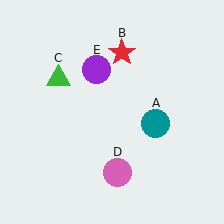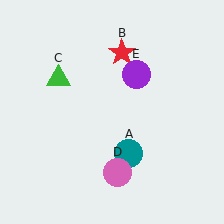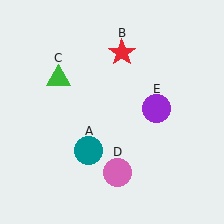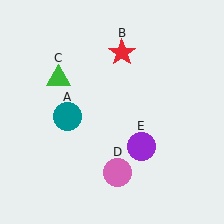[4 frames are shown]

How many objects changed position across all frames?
2 objects changed position: teal circle (object A), purple circle (object E).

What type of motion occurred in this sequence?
The teal circle (object A), purple circle (object E) rotated clockwise around the center of the scene.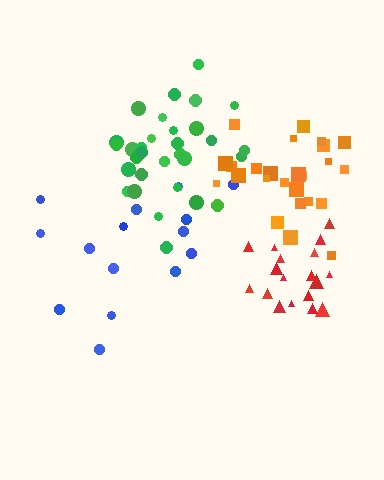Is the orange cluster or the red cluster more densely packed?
Red.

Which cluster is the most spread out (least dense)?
Blue.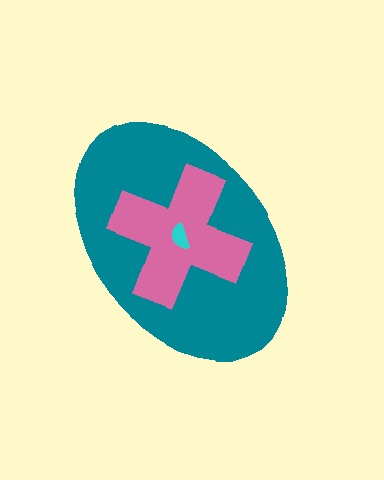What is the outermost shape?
The teal ellipse.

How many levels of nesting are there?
3.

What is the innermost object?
The cyan semicircle.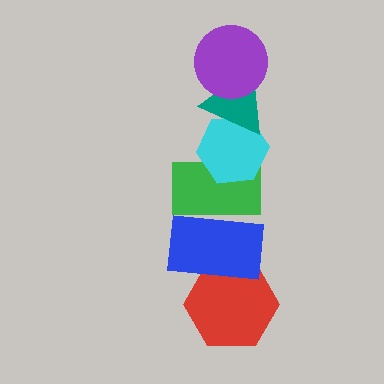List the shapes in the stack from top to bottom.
From top to bottom: the purple circle, the teal triangle, the cyan hexagon, the green rectangle, the blue rectangle, the red hexagon.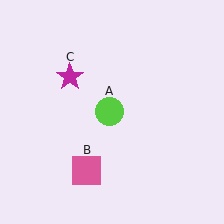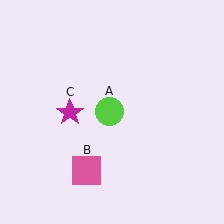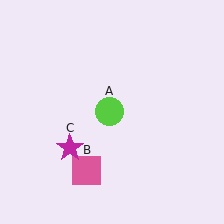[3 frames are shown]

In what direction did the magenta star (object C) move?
The magenta star (object C) moved down.